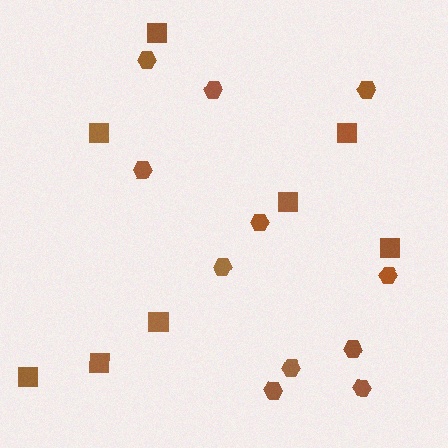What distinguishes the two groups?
There are 2 groups: one group of squares (8) and one group of hexagons (11).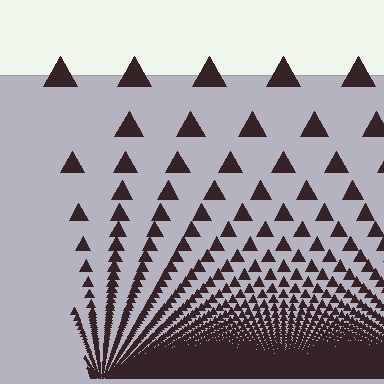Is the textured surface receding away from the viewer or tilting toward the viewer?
The surface appears to tilt toward the viewer. Texture elements get larger and sparser toward the top.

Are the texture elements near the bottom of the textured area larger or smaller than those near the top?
Smaller. The gradient is inverted — elements near the bottom are smaller and denser.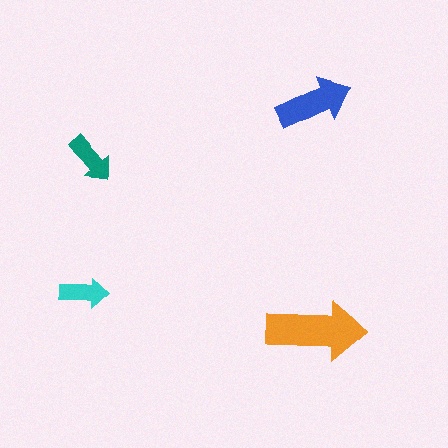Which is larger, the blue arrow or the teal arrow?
The blue one.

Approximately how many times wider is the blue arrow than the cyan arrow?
About 1.5 times wider.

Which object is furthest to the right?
The orange arrow is rightmost.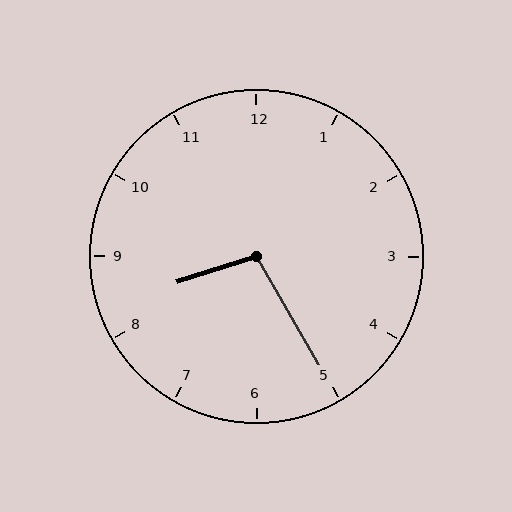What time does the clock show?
8:25.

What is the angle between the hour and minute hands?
Approximately 102 degrees.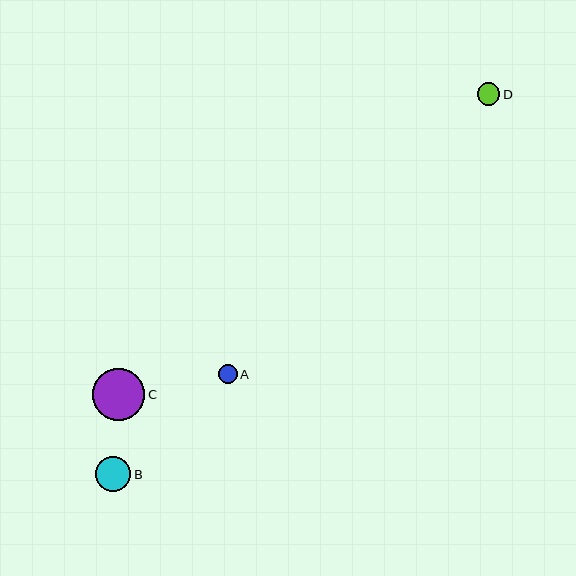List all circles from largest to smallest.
From largest to smallest: C, B, D, A.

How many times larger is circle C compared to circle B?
Circle C is approximately 1.5 times the size of circle B.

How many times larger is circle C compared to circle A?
Circle C is approximately 2.8 times the size of circle A.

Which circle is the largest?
Circle C is the largest with a size of approximately 52 pixels.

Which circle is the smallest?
Circle A is the smallest with a size of approximately 19 pixels.